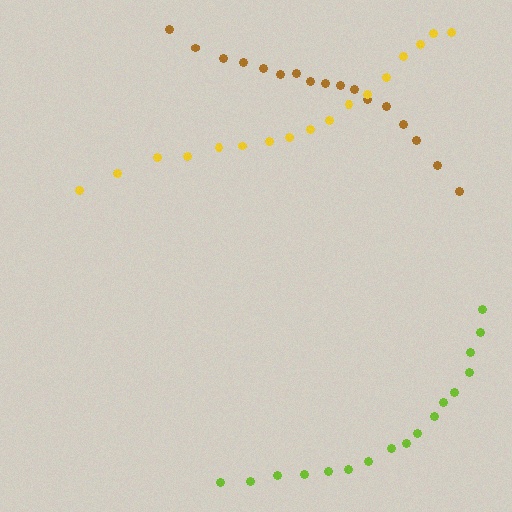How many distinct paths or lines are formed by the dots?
There are 3 distinct paths.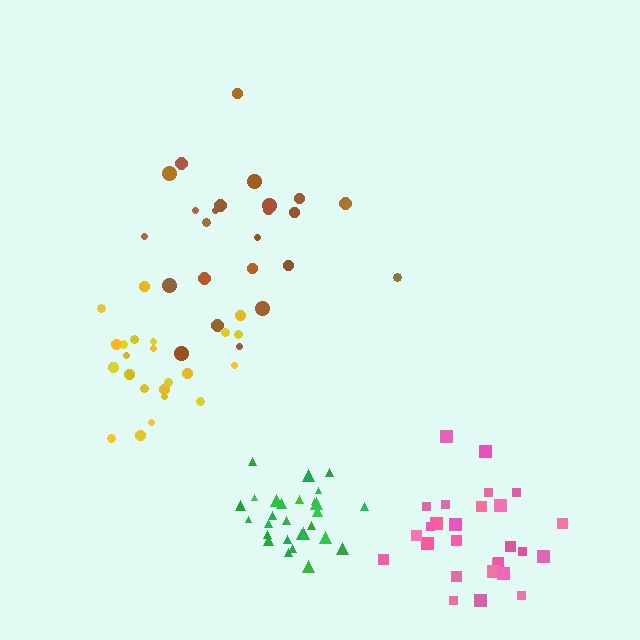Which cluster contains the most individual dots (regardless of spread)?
Green (30).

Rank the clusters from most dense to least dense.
green, yellow, pink, brown.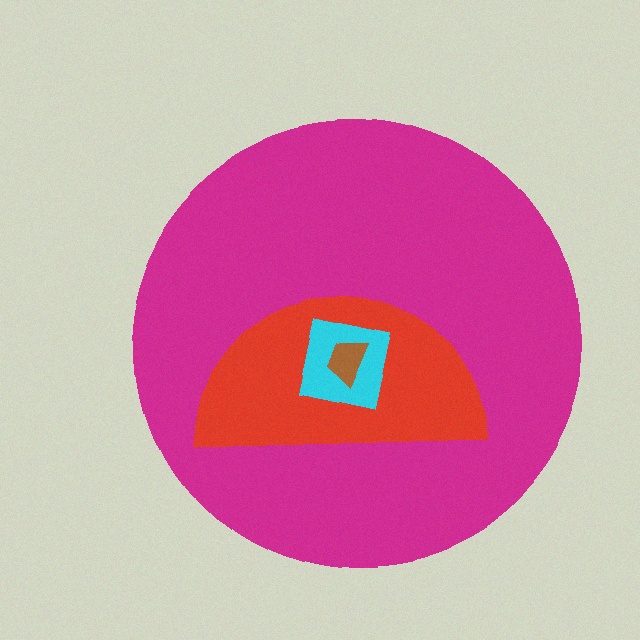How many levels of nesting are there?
4.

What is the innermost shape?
The brown trapezoid.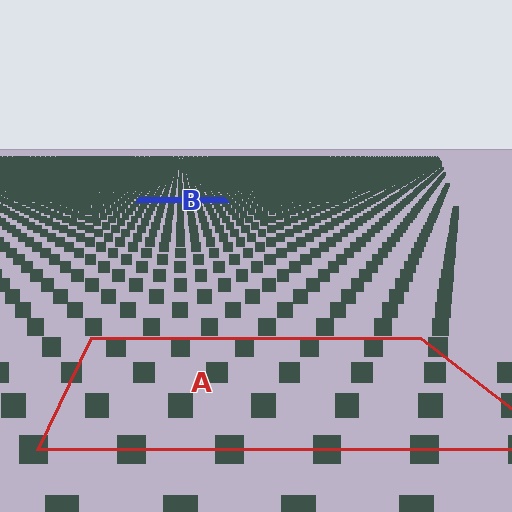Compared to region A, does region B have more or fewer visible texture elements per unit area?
Region B has more texture elements per unit area — they are packed more densely because it is farther away.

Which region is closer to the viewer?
Region A is closer. The texture elements there are larger and more spread out.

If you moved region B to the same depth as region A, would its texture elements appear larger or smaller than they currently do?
They would appear larger. At a closer depth, the same texture elements are projected at a bigger on-screen size.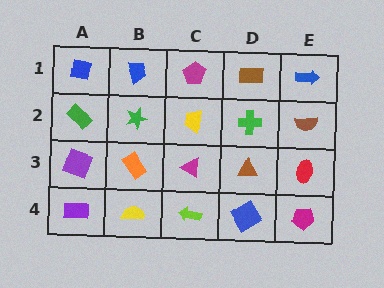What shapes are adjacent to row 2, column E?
A blue arrow (row 1, column E), a red ellipse (row 3, column E), a green cross (row 2, column D).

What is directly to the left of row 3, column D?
A magenta triangle.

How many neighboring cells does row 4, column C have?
3.